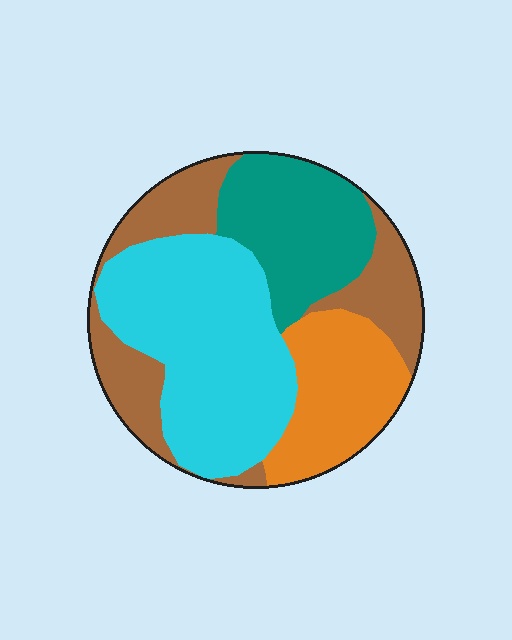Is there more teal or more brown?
Brown.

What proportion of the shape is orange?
Orange takes up about one fifth (1/5) of the shape.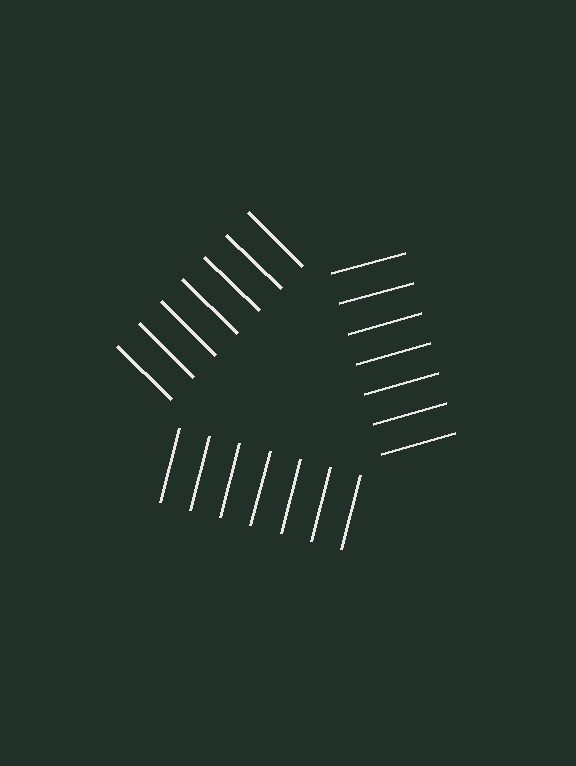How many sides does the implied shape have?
3 sides — the line-ends trace a triangle.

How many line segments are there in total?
21 — 7 along each of the 3 edges.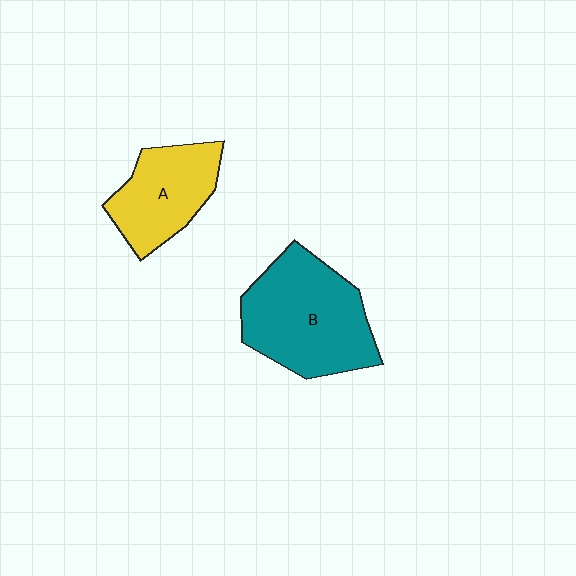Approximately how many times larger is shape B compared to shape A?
Approximately 1.5 times.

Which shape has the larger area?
Shape B (teal).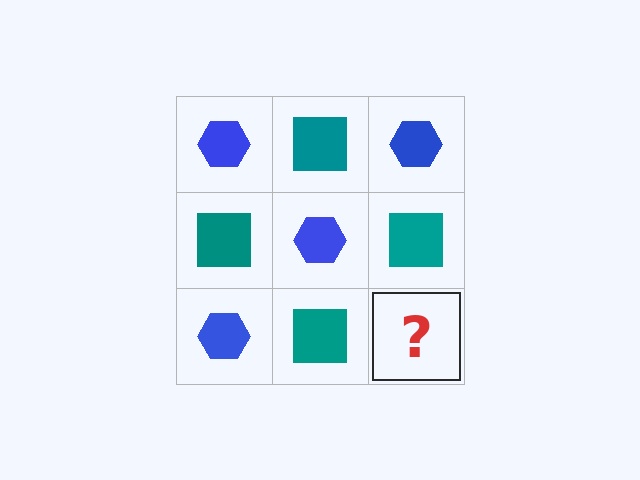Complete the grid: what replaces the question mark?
The question mark should be replaced with a blue hexagon.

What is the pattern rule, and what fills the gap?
The rule is that it alternates blue hexagon and teal square in a checkerboard pattern. The gap should be filled with a blue hexagon.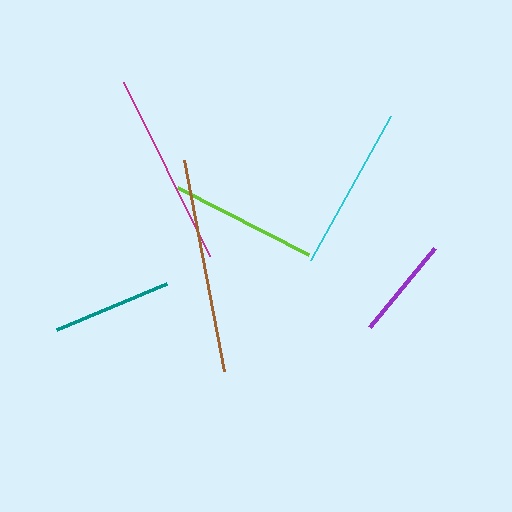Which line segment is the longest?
The brown line is the longest at approximately 215 pixels.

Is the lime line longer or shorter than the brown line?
The brown line is longer than the lime line.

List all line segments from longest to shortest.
From longest to shortest: brown, magenta, cyan, lime, teal, purple.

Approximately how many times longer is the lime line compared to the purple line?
The lime line is approximately 1.4 times the length of the purple line.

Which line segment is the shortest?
The purple line is the shortest at approximately 102 pixels.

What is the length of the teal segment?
The teal segment is approximately 119 pixels long.